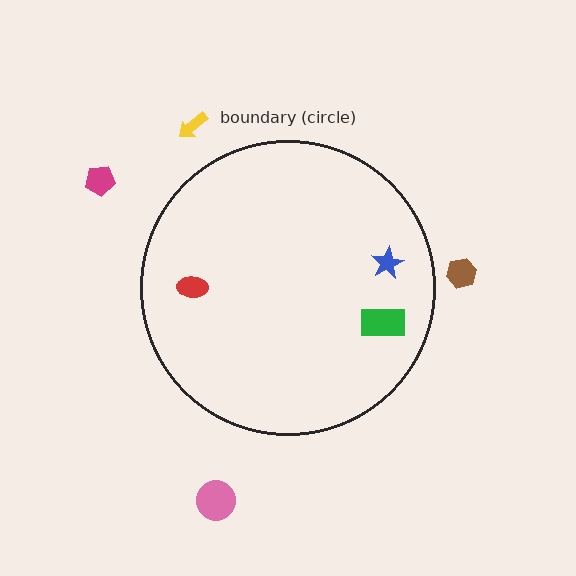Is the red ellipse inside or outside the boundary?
Inside.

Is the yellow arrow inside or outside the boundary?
Outside.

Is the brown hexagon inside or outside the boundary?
Outside.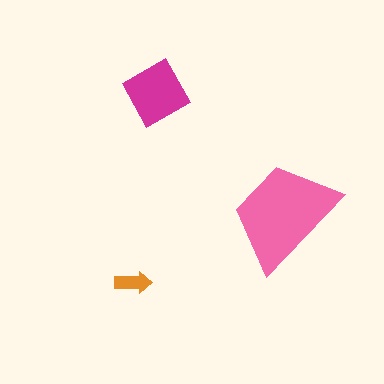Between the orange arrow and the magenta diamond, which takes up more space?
The magenta diamond.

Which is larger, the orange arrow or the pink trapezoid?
The pink trapezoid.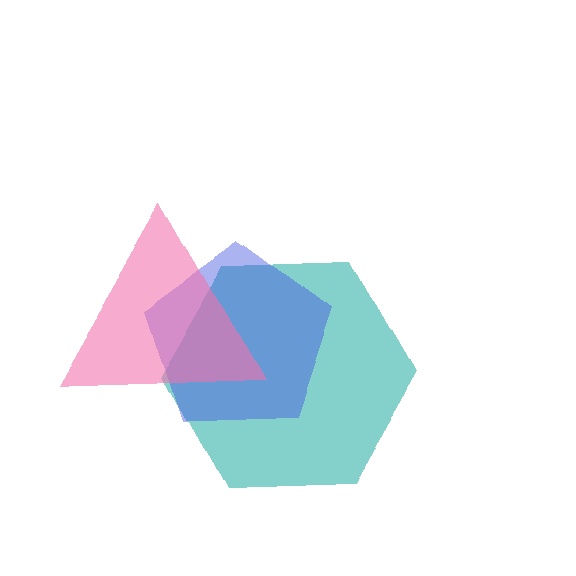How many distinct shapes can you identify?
There are 3 distinct shapes: a teal hexagon, a blue pentagon, a pink triangle.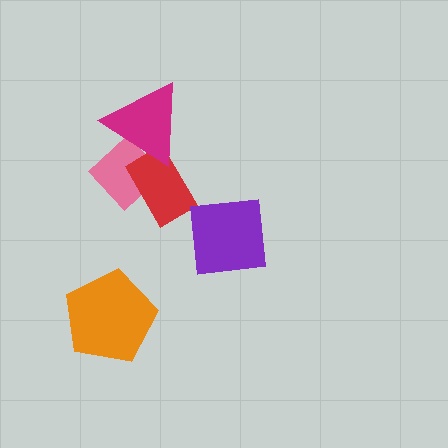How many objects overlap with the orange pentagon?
0 objects overlap with the orange pentagon.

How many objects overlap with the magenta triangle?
2 objects overlap with the magenta triangle.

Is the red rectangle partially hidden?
Yes, it is partially covered by another shape.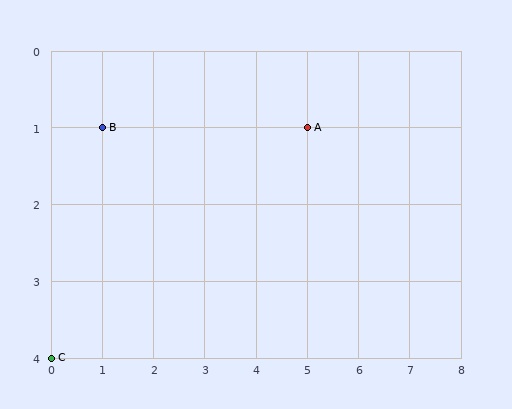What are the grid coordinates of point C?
Point C is at grid coordinates (0, 4).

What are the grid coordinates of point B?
Point B is at grid coordinates (1, 1).